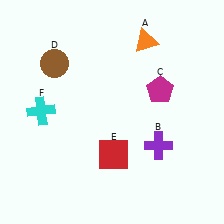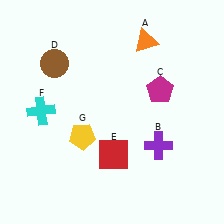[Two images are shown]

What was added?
A yellow pentagon (G) was added in Image 2.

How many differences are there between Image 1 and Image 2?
There is 1 difference between the two images.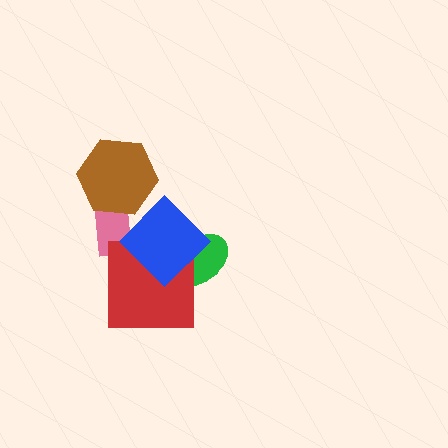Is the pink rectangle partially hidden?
Yes, it is partially covered by another shape.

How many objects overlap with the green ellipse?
2 objects overlap with the green ellipse.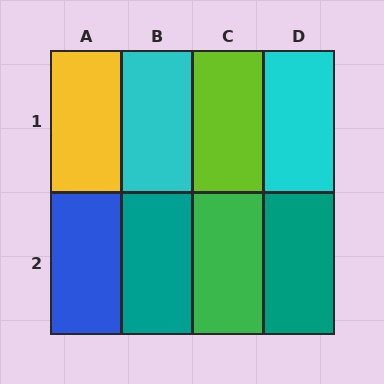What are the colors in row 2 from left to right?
Blue, teal, green, teal.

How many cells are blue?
1 cell is blue.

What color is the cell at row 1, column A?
Yellow.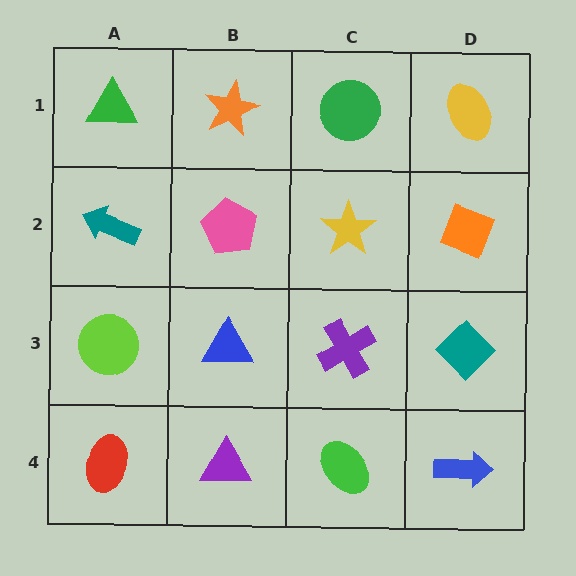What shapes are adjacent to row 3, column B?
A pink pentagon (row 2, column B), a purple triangle (row 4, column B), a lime circle (row 3, column A), a purple cross (row 3, column C).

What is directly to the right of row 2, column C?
An orange diamond.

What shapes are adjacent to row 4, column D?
A teal diamond (row 3, column D), a green ellipse (row 4, column C).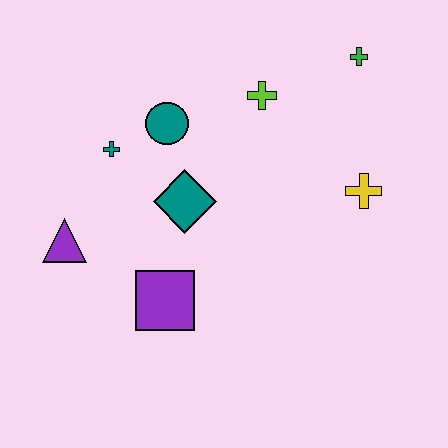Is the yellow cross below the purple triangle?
No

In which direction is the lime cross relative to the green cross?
The lime cross is to the left of the green cross.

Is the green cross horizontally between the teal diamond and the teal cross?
No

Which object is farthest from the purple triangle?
The green cross is farthest from the purple triangle.